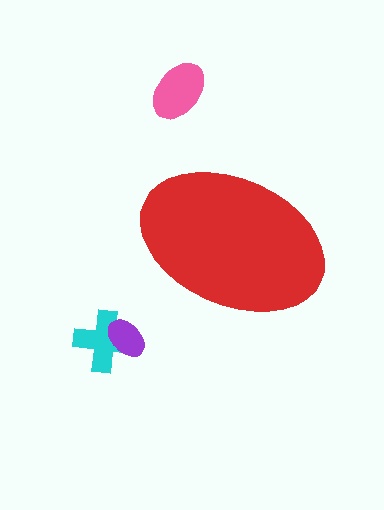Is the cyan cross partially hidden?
No, the cyan cross is fully visible.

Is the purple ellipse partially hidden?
No, the purple ellipse is fully visible.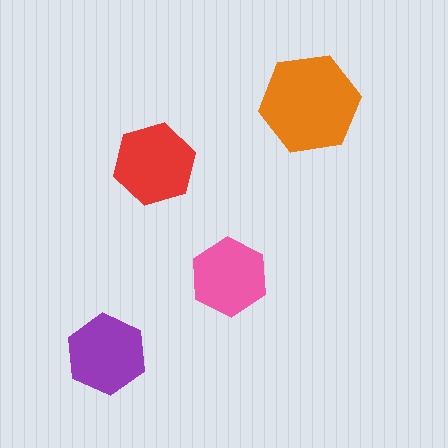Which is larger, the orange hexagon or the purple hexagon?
The orange one.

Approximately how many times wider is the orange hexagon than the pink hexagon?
About 1.5 times wider.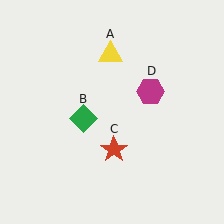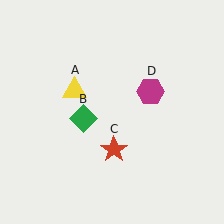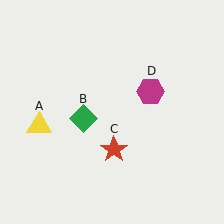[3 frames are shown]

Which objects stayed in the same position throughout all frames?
Green diamond (object B) and red star (object C) and magenta hexagon (object D) remained stationary.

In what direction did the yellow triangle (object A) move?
The yellow triangle (object A) moved down and to the left.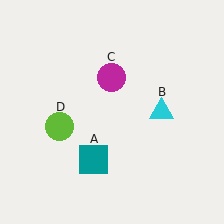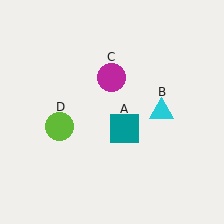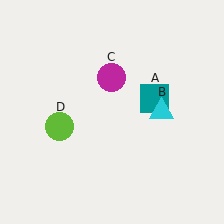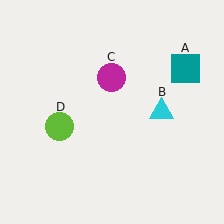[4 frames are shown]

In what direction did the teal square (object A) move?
The teal square (object A) moved up and to the right.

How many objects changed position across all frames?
1 object changed position: teal square (object A).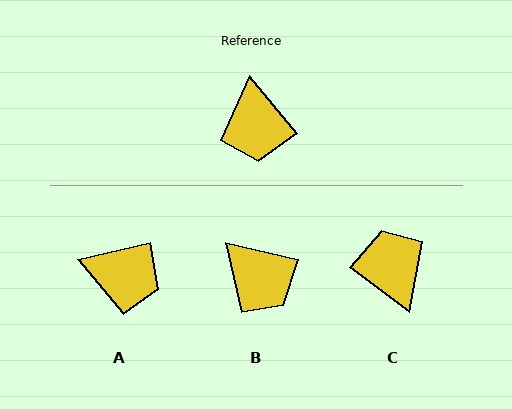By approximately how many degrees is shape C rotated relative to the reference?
Approximately 167 degrees clockwise.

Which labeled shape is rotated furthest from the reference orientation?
C, about 167 degrees away.